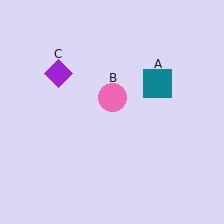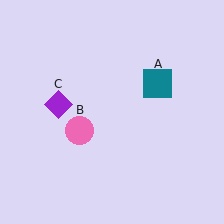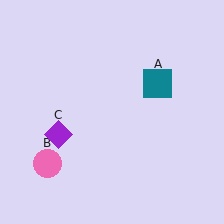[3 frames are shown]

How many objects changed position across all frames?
2 objects changed position: pink circle (object B), purple diamond (object C).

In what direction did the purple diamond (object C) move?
The purple diamond (object C) moved down.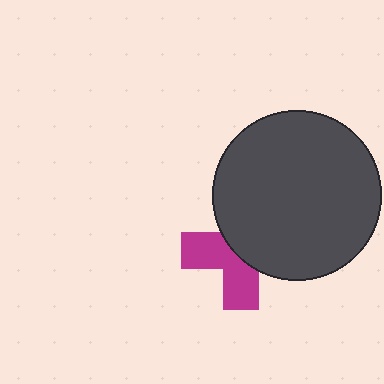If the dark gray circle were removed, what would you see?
You would see the complete magenta cross.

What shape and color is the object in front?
The object in front is a dark gray circle.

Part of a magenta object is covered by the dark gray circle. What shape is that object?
It is a cross.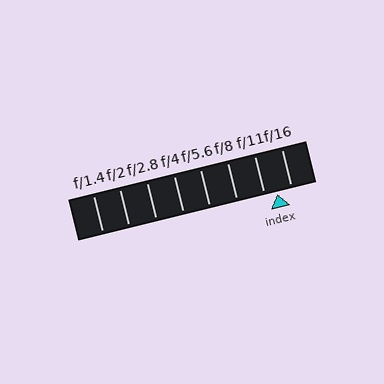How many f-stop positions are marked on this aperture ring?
There are 8 f-stop positions marked.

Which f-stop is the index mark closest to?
The index mark is closest to f/11.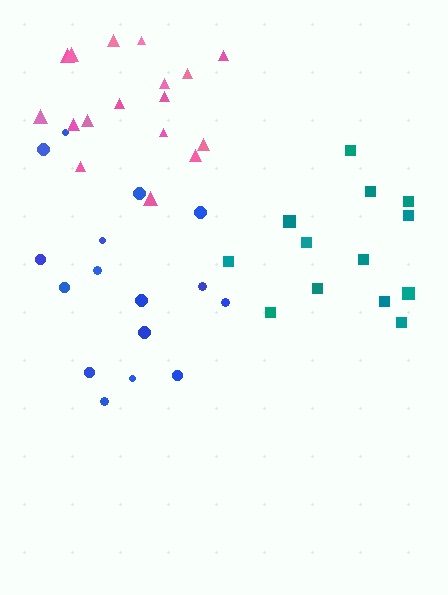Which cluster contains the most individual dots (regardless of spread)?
Pink (17).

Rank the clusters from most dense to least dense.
pink, blue, teal.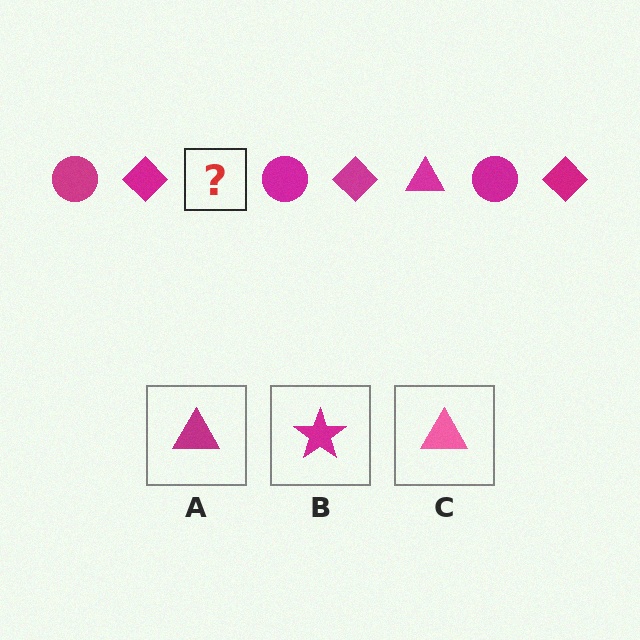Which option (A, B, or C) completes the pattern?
A.